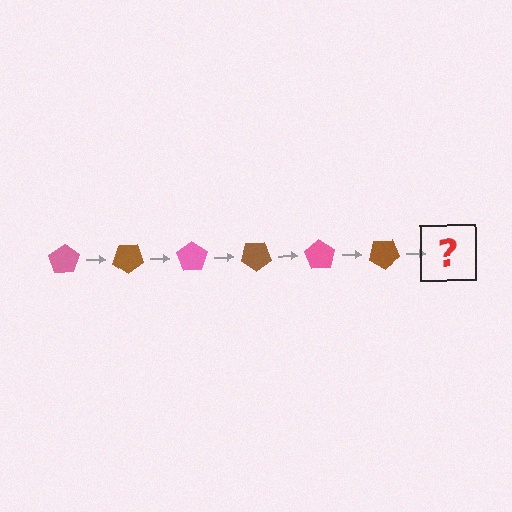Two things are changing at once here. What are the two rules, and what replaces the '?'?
The two rules are that it rotates 35 degrees each step and the color cycles through pink and brown. The '?' should be a pink pentagon, rotated 210 degrees from the start.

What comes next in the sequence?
The next element should be a pink pentagon, rotated 210 degrees from the start.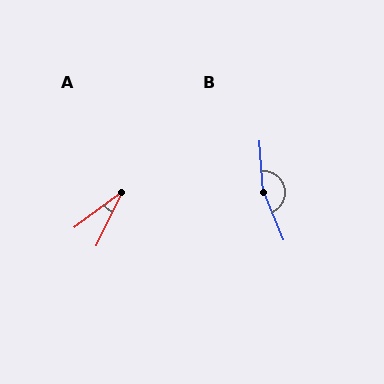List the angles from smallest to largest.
A (28°), B (162°).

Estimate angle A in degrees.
Approximately 28 degrees.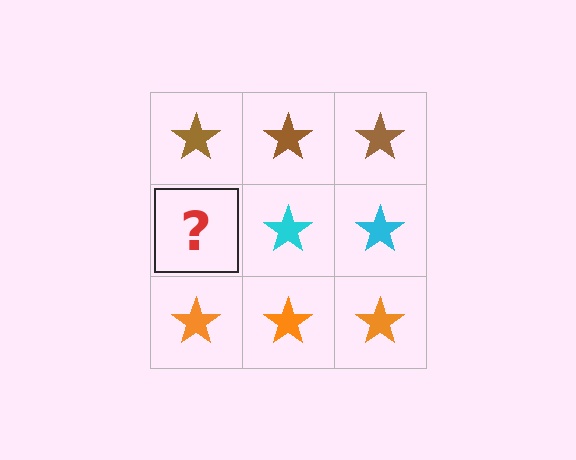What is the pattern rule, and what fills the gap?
The rule is that each row has a consistent color. The gap should be filled with a cyan star.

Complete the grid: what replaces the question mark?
The question mark should be replaced with a cyan star.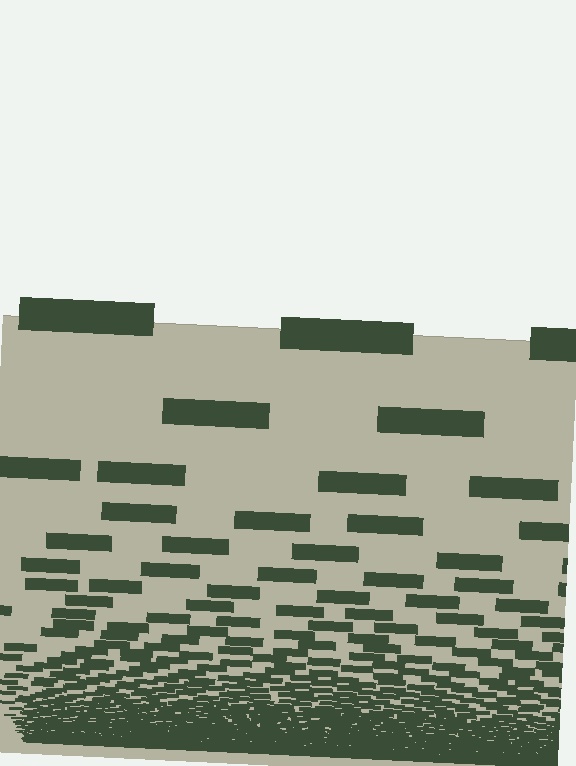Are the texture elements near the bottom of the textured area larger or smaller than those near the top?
Smaller. The gradient is inverted — elements near the bottom are smaller and denser.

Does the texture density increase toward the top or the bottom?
Density increases toward the bottom.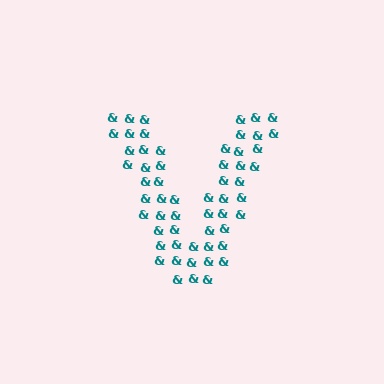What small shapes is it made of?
It is made of small ampersands.